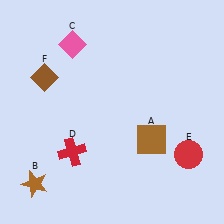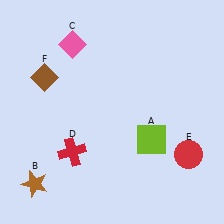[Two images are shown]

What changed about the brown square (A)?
In Image 1, A is brown. In Image 2, it changed to lime.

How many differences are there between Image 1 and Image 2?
There is 1 difference between the two images.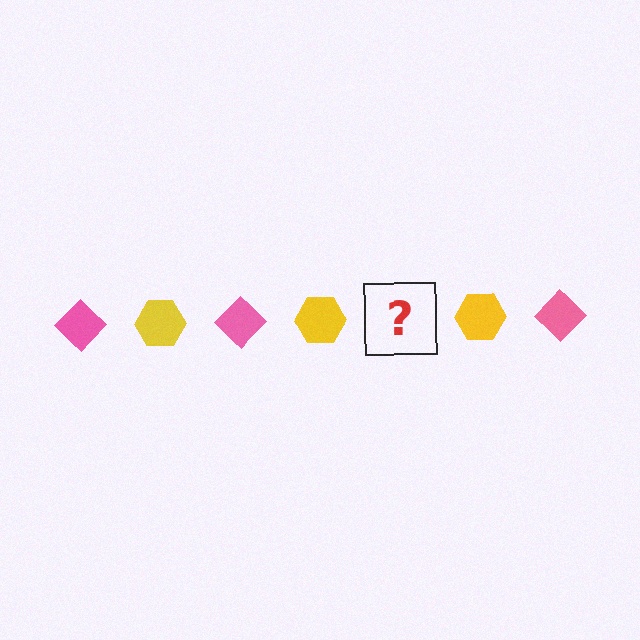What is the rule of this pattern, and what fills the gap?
The rule is that the pattern alternates between pink diamond and yellow hexagon. The gap should be filled with a pink diamond.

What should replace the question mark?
The question mark should be replaced with a pink diamond.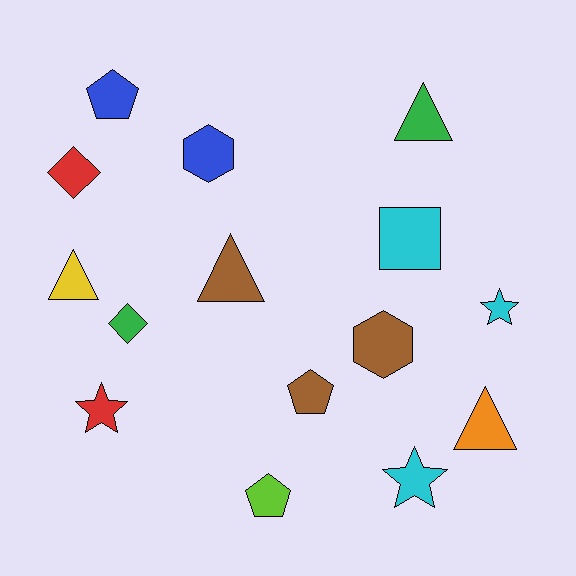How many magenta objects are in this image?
There are no magenta objects.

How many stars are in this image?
There are 3 stars.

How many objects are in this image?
There are 15 objects.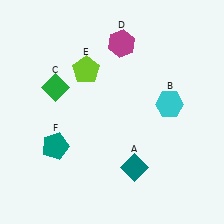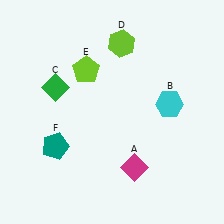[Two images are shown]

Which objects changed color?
A changed from teal to magenta. D changed from magenta to lime.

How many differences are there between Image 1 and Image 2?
There are 2 differences between the two images.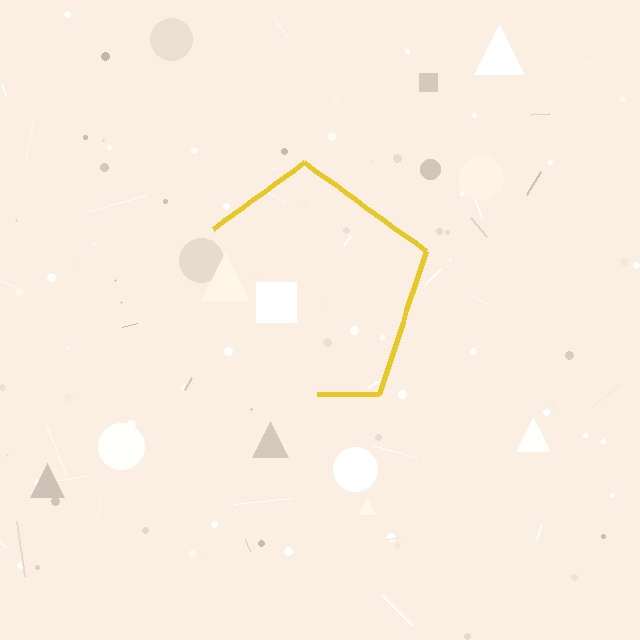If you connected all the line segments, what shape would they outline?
They would outline a pentagon.